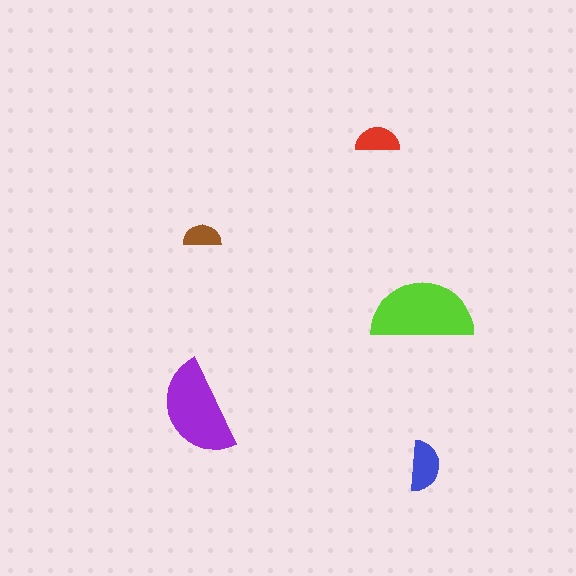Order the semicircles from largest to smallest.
the lime one, the purple one, the blue one, the red one, the brown one.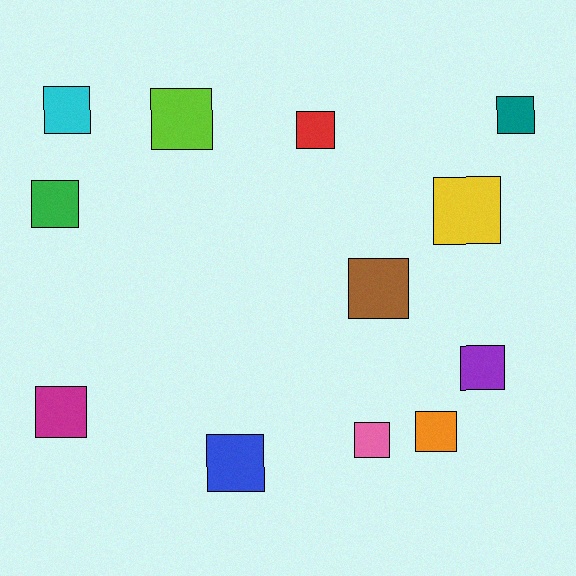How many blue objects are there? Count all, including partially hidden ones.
There is 1 blue object.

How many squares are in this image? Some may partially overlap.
There are 12 squares.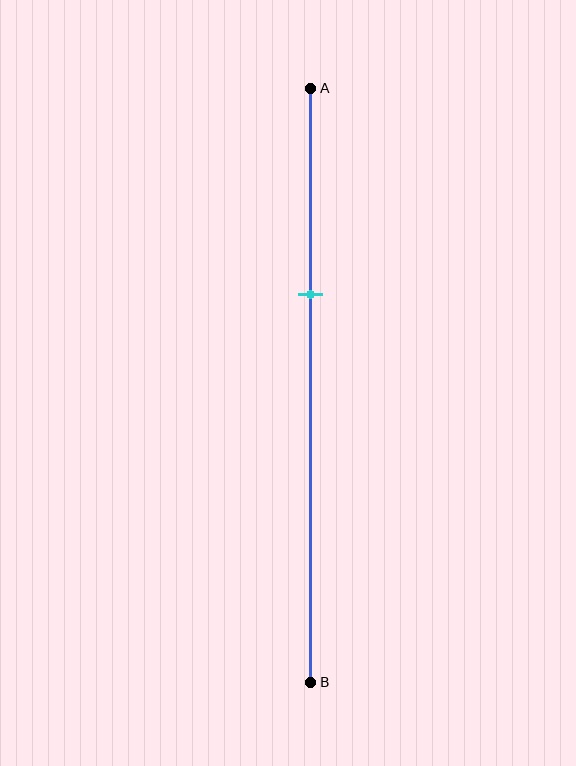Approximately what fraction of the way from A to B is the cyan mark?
The cyan mark is approximately 35% of the way from A to B.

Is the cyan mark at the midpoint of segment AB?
No, the mark is at about 35% from A, not at the 50% midpoint.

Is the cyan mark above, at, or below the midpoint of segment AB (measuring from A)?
The cyan mark is above the midpoint of segment AB.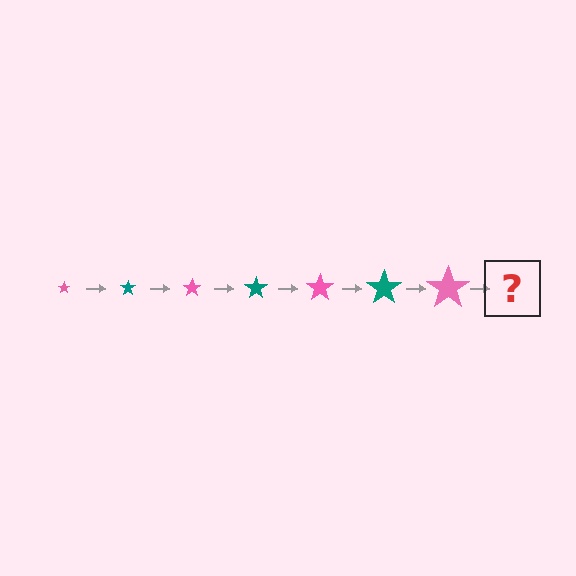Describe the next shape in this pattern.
It should be a teal star, larger than the previous one.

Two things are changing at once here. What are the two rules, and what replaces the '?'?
The two rules are that the star grows larger each step and the color cycles through pink and teal. The '?' should be a teal star, larger than the previous one.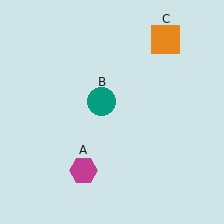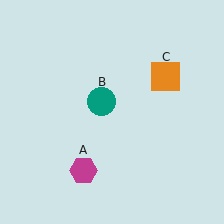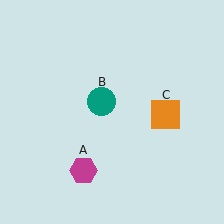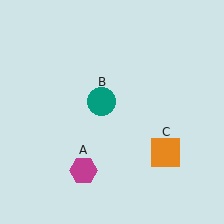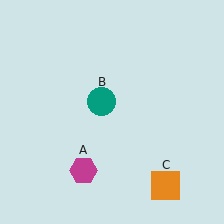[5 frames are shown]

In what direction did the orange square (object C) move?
The orange square (object C) moved down.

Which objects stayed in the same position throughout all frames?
Magenta hexagon (object A) and teal circle (object B) remained stationary.